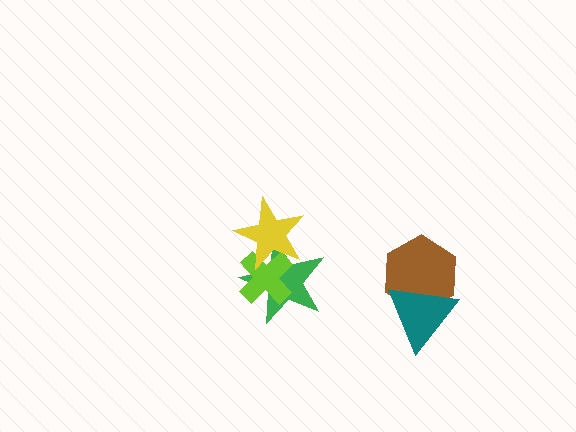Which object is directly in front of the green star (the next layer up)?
The lime cross is directly in front of the green star.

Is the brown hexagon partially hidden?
Yes, it is partially covered by another shape.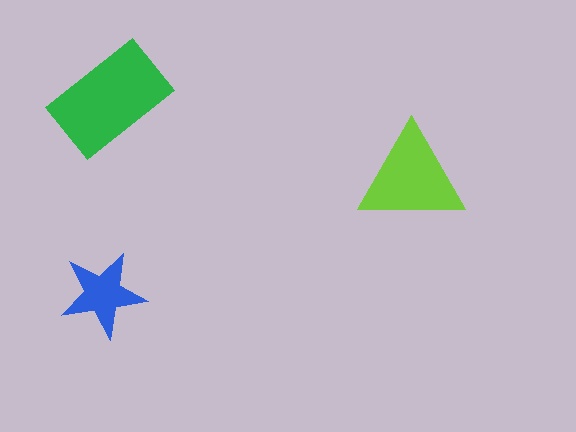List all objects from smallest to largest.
The blue star, the lime triangle, the green rectangle.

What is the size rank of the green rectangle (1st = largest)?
1st.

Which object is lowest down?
The blue star is bottommost.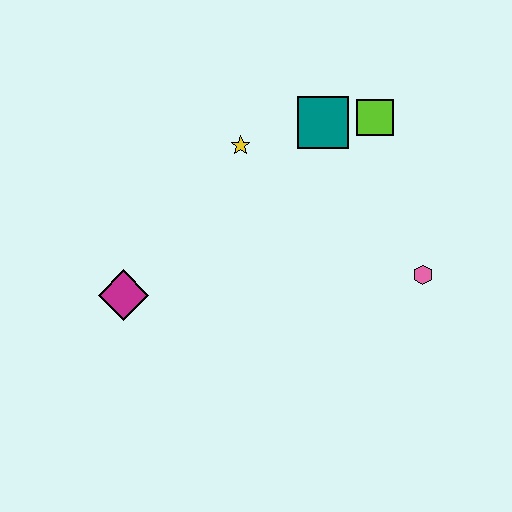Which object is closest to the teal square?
The lime square is closest to the teal square.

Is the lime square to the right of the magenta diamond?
Yes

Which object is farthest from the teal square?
The magenta diamond is farthest from the teal square.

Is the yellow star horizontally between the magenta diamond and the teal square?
Yes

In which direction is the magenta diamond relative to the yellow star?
The magenta diamond is below the yellow star.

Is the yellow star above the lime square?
No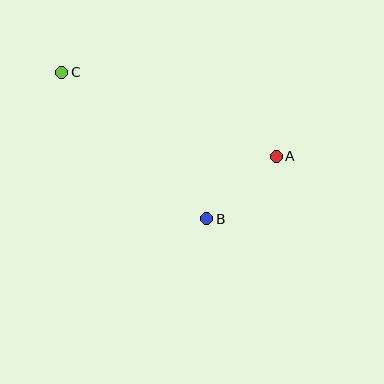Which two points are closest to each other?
Points A and B are closest to each other.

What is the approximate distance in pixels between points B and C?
The distance between B and C is approximately 206 pixels.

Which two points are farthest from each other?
Points A and C are farthest from each other.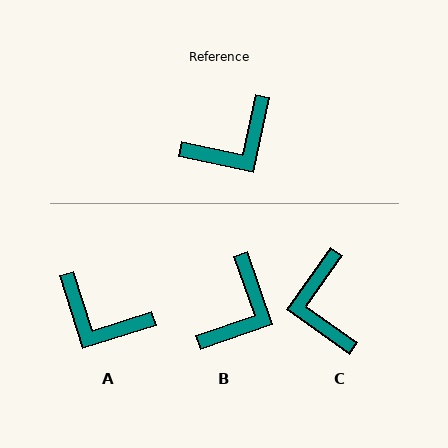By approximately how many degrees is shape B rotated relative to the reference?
Approximately 31 degrees counter-clockwise.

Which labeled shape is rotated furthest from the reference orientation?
C, about 113 degrees away.